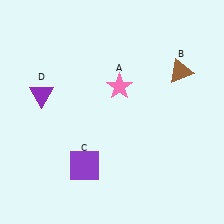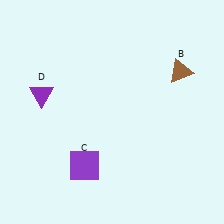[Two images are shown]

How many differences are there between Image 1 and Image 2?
There is 1 difference between the two images.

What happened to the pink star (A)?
The pink star (A) was removed in Image 2. It was in the top-right area of Image 1.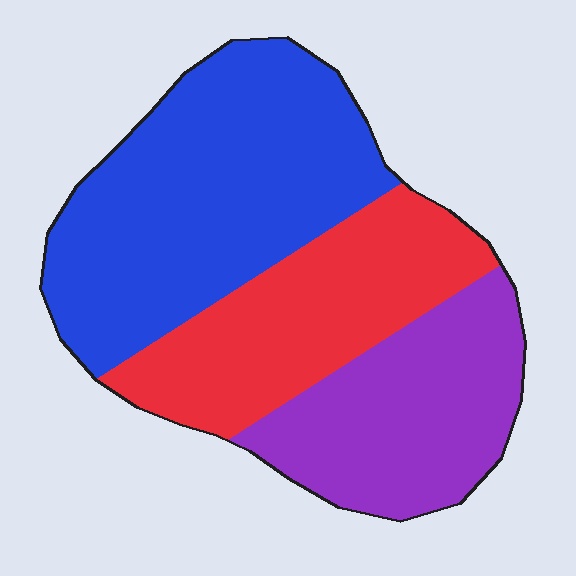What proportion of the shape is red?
Red covers about 30% of the shape.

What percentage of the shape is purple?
Purple covers roughly 25% of the shape.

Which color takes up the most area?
Blue, at roughly 45%.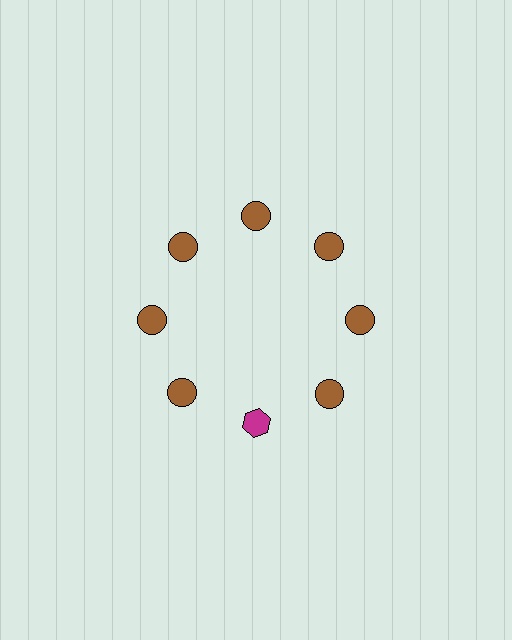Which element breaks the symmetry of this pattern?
The magenta hexagon at roughly the 6 o'clock position breaks the symmetry. All other shapes are brown circles.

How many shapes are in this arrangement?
There are 8 shapes arranged in a ring pattern.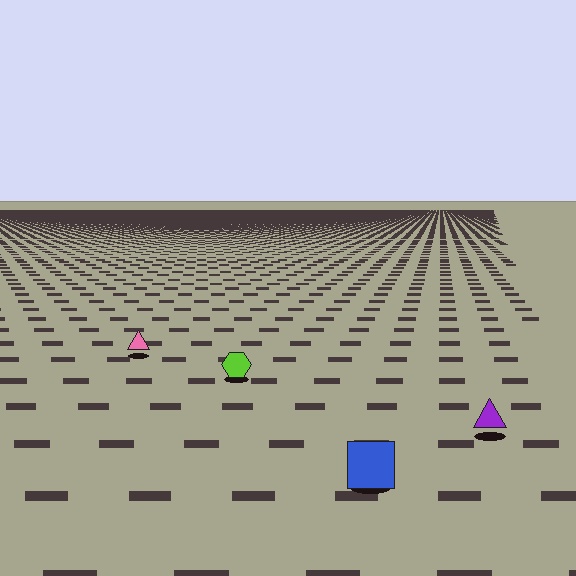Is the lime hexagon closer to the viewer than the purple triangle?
No. The purple triangle is closer — you can tell from the texture gradient: the ground texture is coarser near it.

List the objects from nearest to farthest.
From nearest to farthest: the blue square, the purple triangle, the lime hexagon, the pink triangle.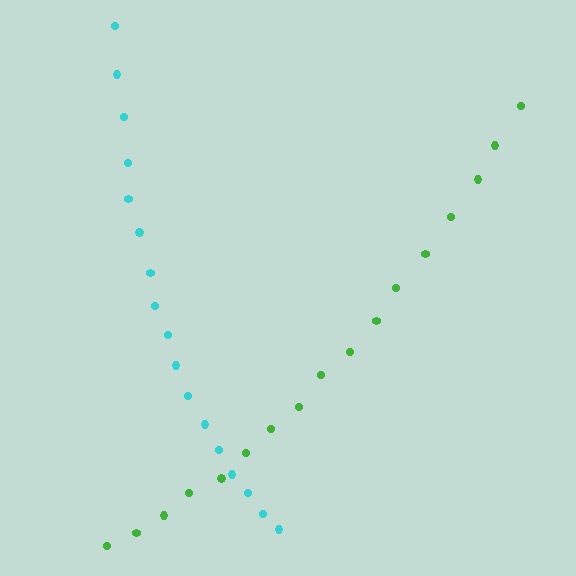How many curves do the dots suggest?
There are 2 distinct paths.